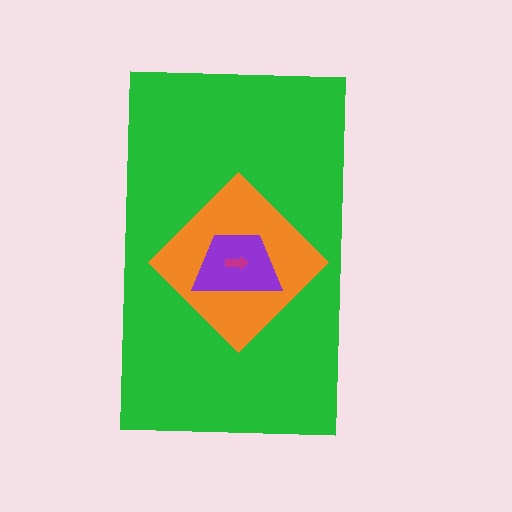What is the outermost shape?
The green rectangle.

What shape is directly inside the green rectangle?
The orange diamond.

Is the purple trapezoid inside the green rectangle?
Yes.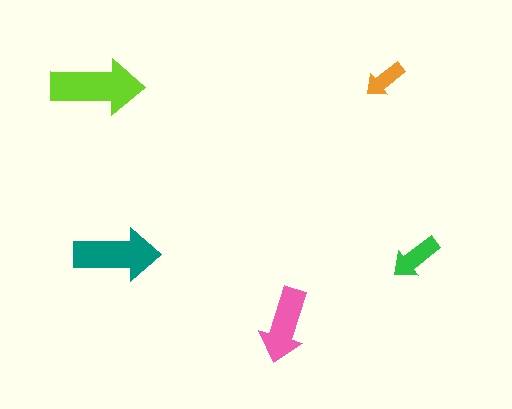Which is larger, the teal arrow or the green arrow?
The teal one.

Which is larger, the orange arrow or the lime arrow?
The lime one.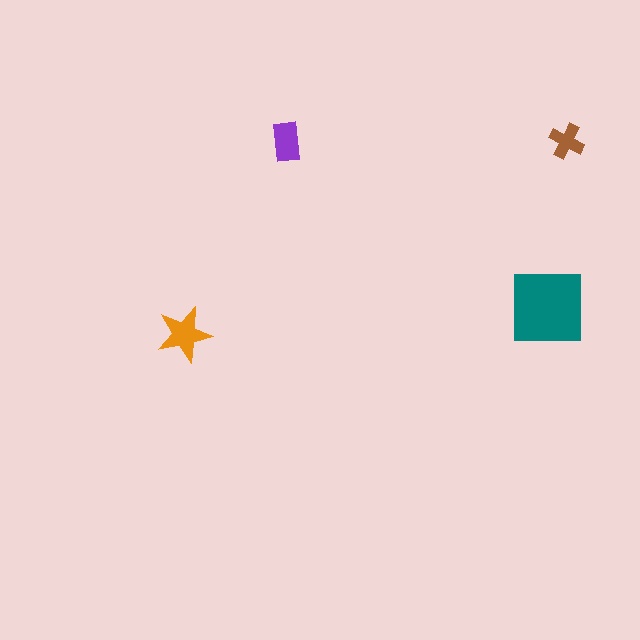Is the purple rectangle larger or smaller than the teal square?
Smaller.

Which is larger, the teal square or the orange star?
The teal square.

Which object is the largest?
The teal square.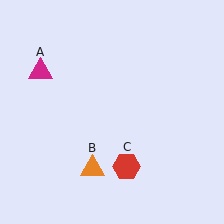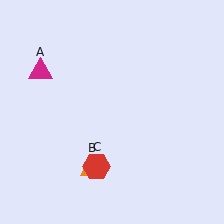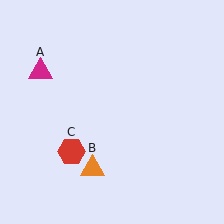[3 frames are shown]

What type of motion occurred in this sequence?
The red hexagon (object C) rotated clockwise around the center of the scene.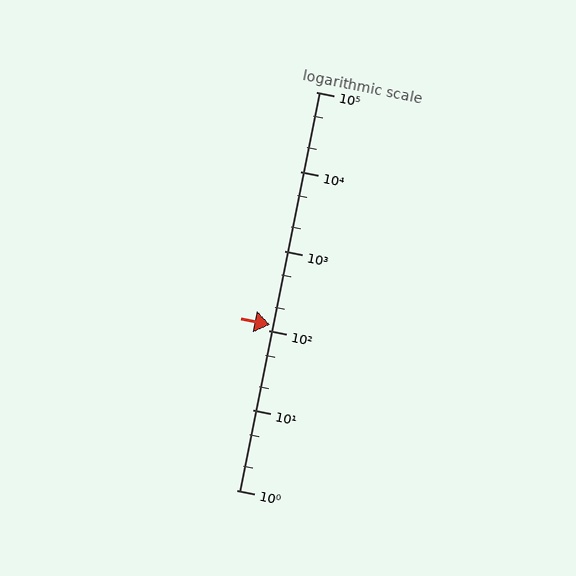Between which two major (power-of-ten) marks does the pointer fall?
The pointer is between 100 and 1000.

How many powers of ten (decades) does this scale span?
The scale spans 5 decades, from 1 to 100000.